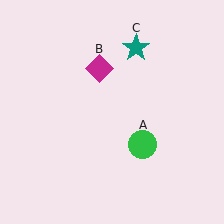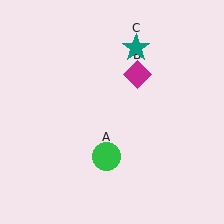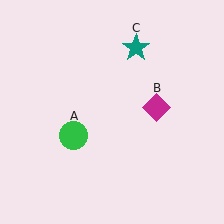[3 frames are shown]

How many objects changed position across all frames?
2 objects changed position: green circle (object A), magenta diamond (object B).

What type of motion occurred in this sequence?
The green circle (object A), magenta diamond (object B) rotated clockwise around the center of the scene.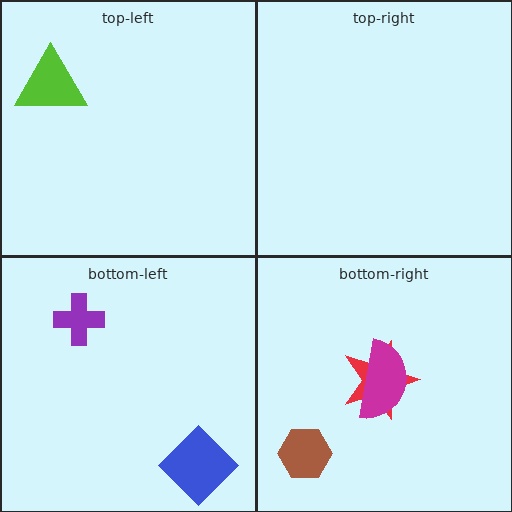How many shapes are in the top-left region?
1.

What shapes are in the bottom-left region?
The blue diamond, the purple cross.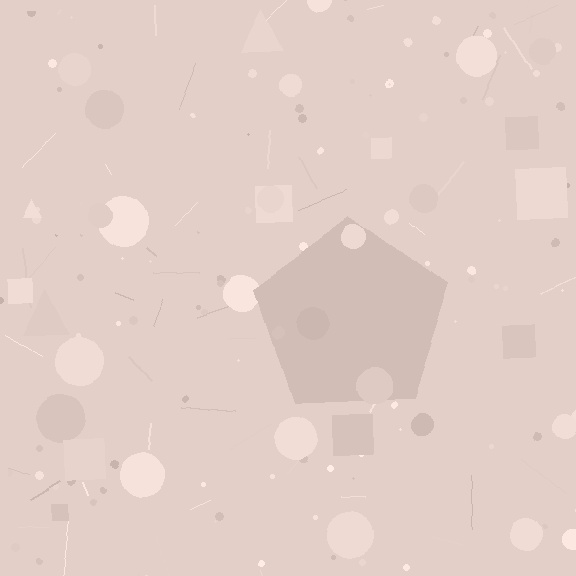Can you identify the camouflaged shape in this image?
The camouflaged shape is a pentagon.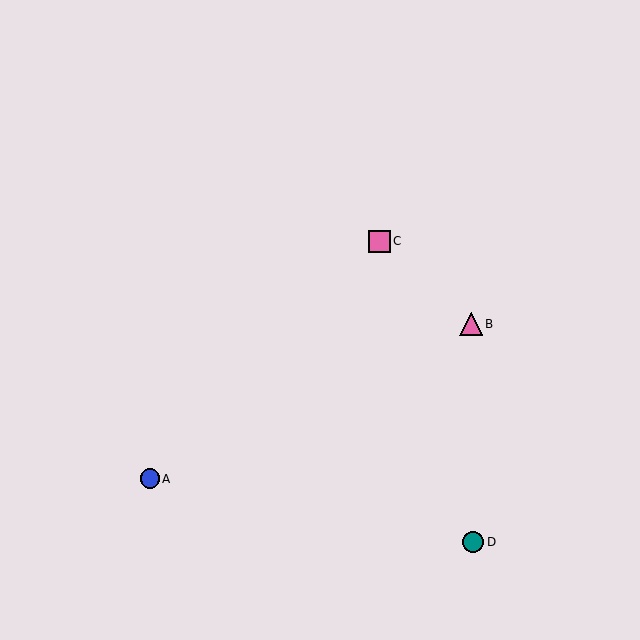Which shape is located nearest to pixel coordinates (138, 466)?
The blue circle (labeled A) at (150, 479) is nearest to that location.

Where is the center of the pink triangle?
The center of the pink triangle is at (471, 324).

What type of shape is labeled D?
Shape D is a teal circle.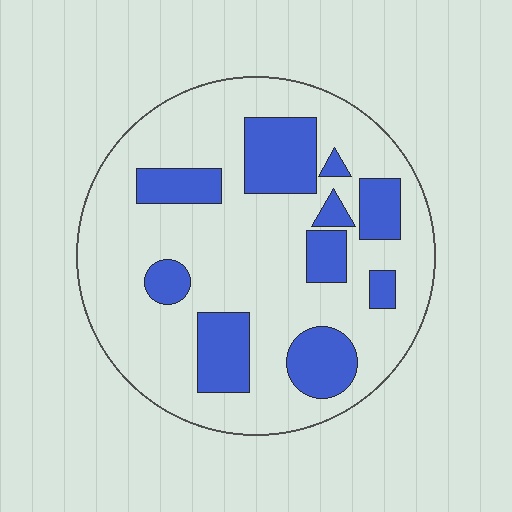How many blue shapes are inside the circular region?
10.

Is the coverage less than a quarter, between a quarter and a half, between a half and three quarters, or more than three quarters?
Between a quarter and a half.